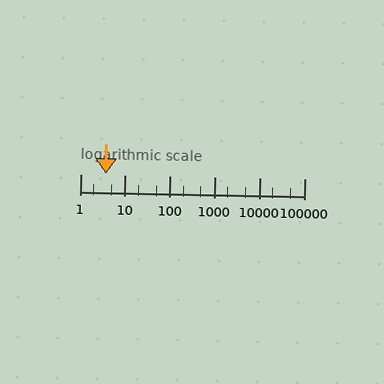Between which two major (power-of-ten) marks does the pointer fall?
The pointer is between 1 and 10.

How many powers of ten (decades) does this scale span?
The scale spans 5 decades, from 1 to 100000.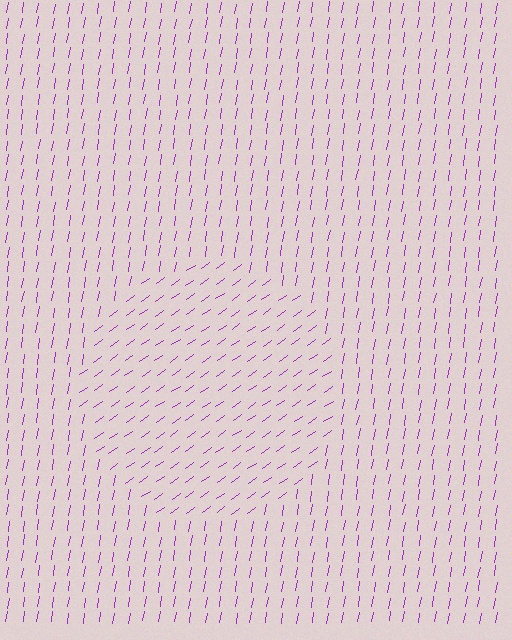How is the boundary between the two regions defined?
The boundary is defined purely by a change in line orientation (approximately 45 degrees difference). All lines are the same color and thickness.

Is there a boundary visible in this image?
Yes, there is a texture boundary formed by a change in line orientation.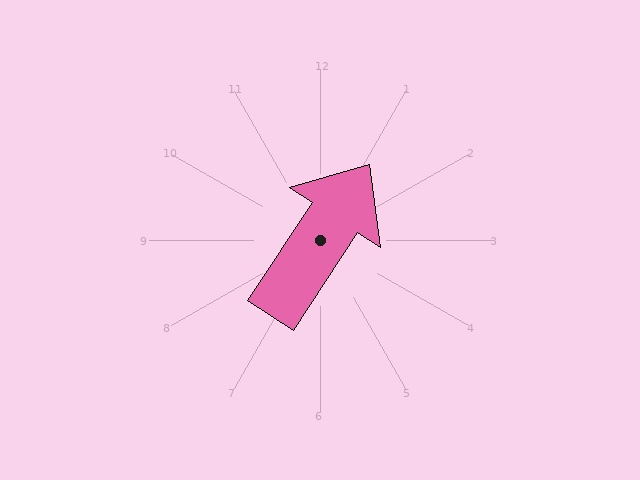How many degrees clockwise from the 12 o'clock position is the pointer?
Approximately 33 degrees.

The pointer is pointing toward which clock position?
Roughly 1 o'clock.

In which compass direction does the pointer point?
Northeast.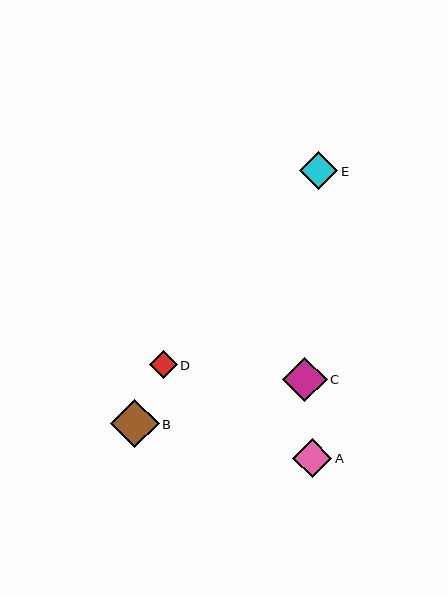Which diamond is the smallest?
Diamond D is the smallest with a size of approximately 28 pixels.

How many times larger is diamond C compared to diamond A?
Diamond C is approximately 1.1 times the size of diamond A.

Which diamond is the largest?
Diamond B is the largest with a size of approximately 48 pixels.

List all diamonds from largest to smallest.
From largest to smallest: B, C, A, E, D.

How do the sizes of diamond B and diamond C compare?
Diamond B and diamond C are approximately the same size.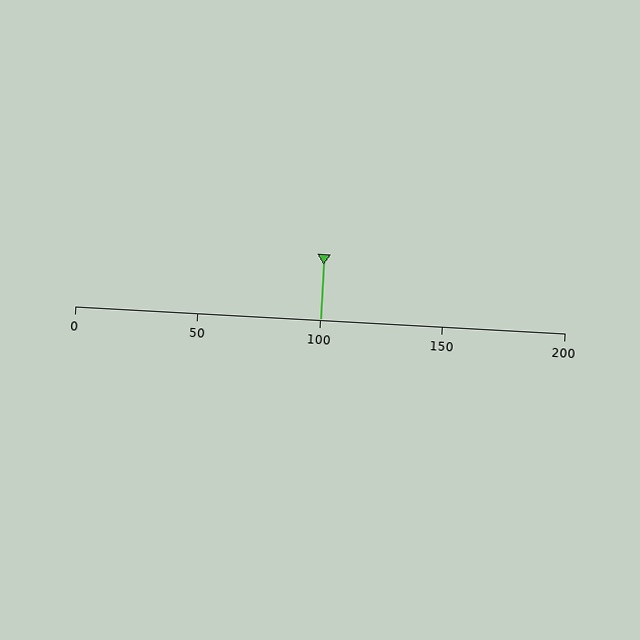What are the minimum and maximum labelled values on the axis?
The axis runs from 0 to 200.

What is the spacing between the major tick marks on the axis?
The major ticks are spaced 50 apart.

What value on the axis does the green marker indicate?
The marker indicates approximately 100.